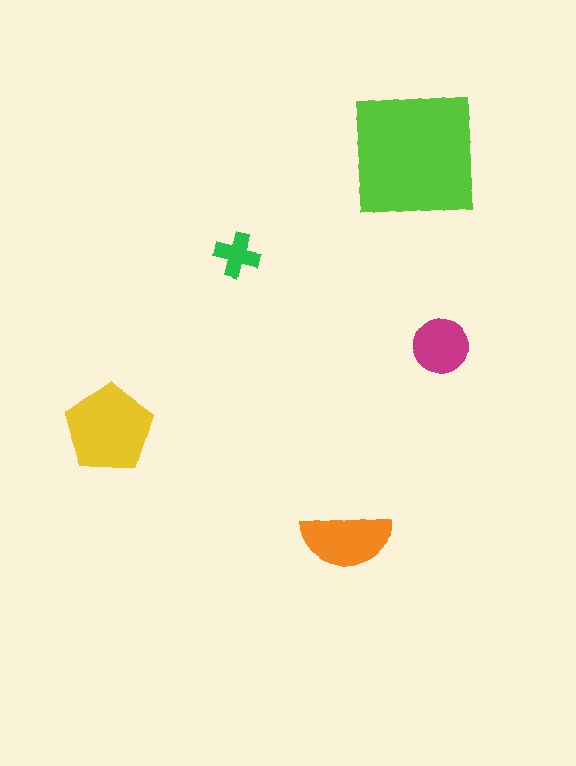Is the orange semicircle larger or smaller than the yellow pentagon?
Smaller.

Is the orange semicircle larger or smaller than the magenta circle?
Larger.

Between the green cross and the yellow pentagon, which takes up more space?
The yellow pentagon.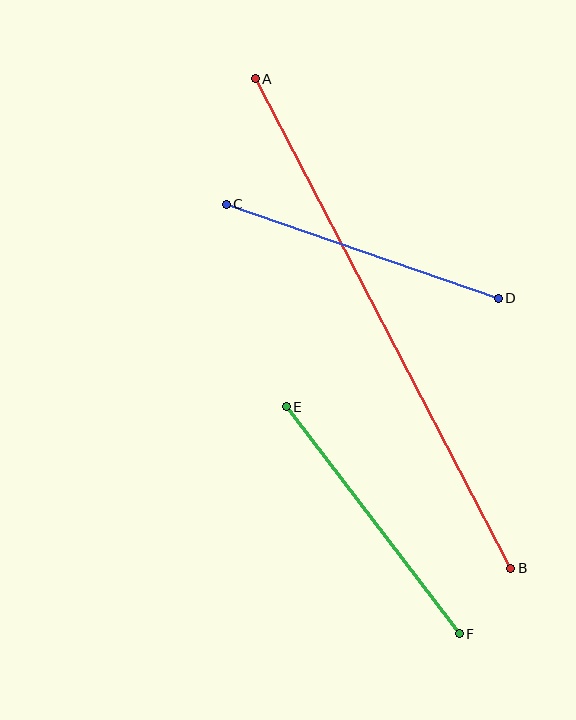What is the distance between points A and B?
The distance is approximately 552 pixels.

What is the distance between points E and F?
The distance is approximately 286 pixels.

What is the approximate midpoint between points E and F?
The midpoint is at approximately (373, 520) pixels.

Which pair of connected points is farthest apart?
Points A and B are farthest apart.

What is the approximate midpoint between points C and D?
The midpoint is at approximately (362, 251) pixels.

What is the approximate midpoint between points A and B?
The midpoint is at approximately (383, 323) pixels.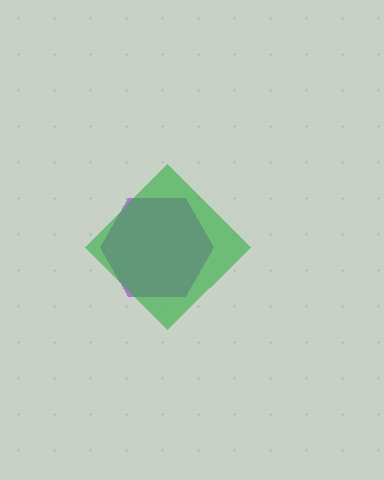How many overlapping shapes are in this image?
There are 2 overlapping shapes in the image.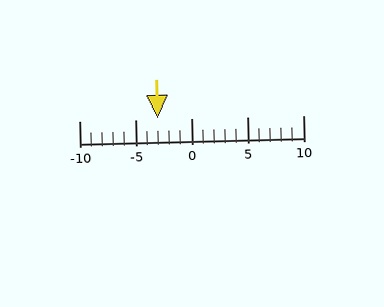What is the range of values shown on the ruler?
The ruler shows values from -10 to 10.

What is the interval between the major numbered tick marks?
The major tick marks are spaced 5 units apart.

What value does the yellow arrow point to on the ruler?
The yellow arrow points to approximately -3.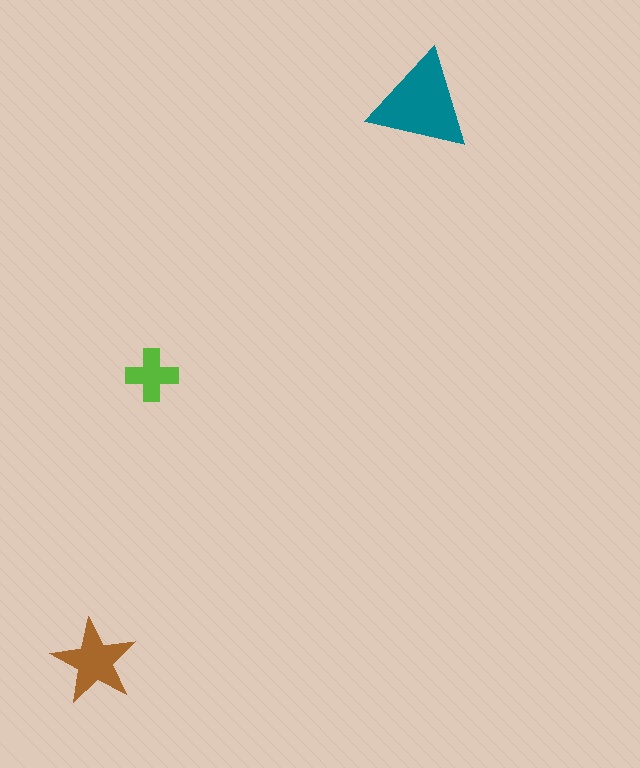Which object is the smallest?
The lime cross.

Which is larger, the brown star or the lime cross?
The brown star.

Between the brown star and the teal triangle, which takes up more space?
The teal triangle.